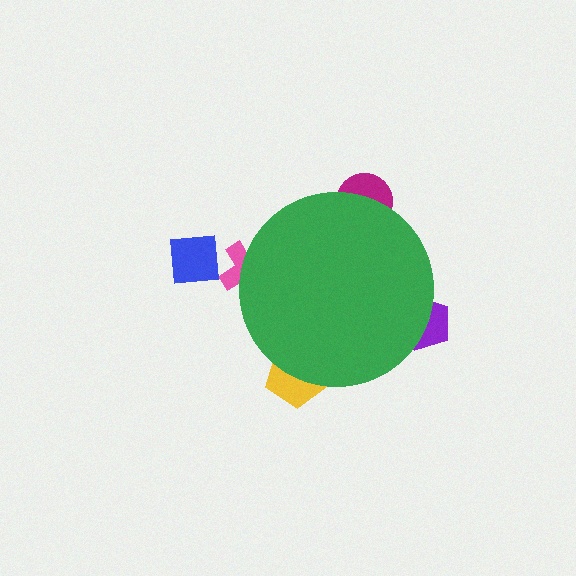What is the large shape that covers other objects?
A green circle.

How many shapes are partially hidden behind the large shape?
4 shapes are partially hidden.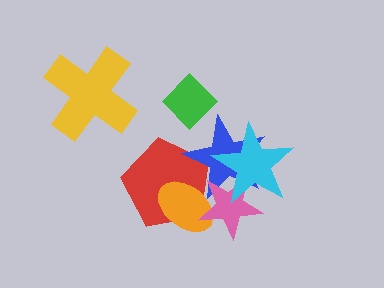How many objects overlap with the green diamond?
0 objects overlap with the green diamond.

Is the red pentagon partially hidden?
Yes, it is partially covered by another shape.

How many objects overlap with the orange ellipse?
3 objects overlap with the orange ellipse.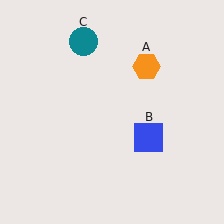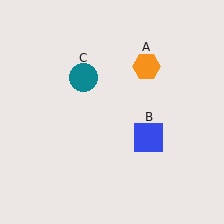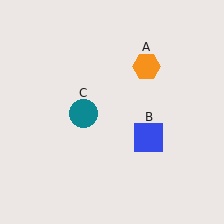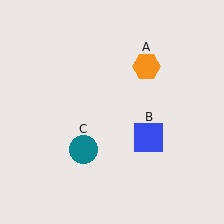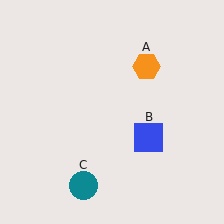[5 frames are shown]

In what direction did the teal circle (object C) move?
The teal circle (object C) moved down.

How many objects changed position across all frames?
1 object changed position: teal circle (object C).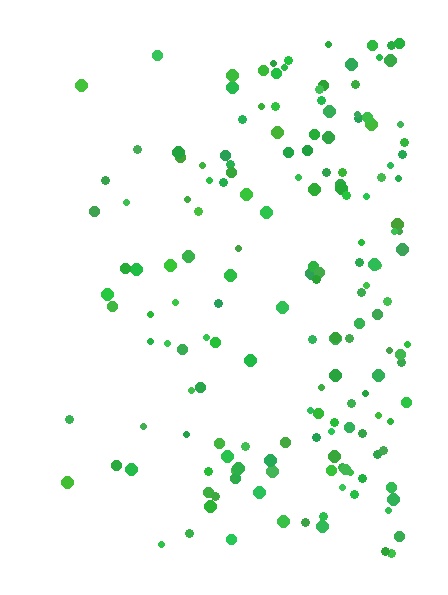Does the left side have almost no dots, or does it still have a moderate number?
Still a moderate number, just noticeably fewer than the right.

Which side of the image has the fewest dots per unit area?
The left.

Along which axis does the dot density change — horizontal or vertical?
Horizontal.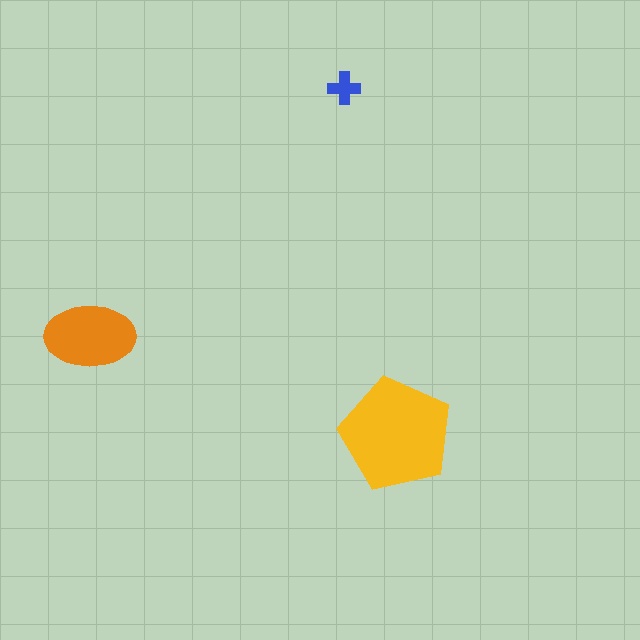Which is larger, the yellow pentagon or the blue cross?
The yellow pentagon.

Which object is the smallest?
The blue cross.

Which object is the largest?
The yellow pentagon.